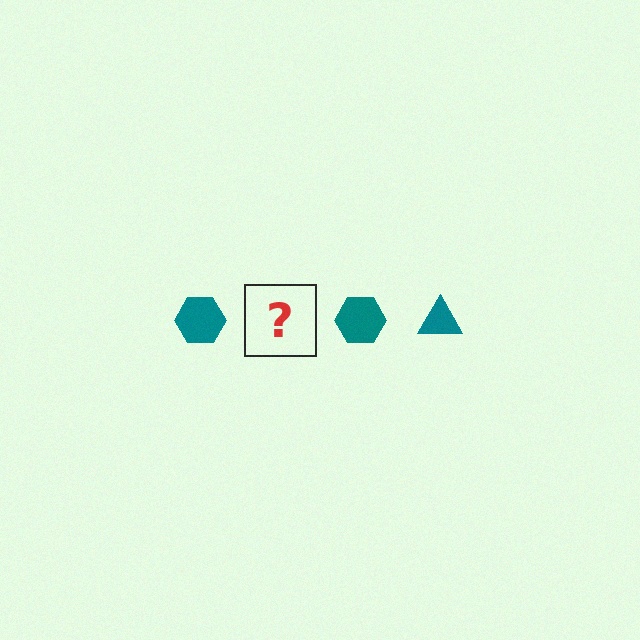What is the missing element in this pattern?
The missing element is a teal triangle.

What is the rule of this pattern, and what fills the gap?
The rule is that the pattern cycles through hexagon, triangle shapes in teal. The gap should be filled with a teal triangle.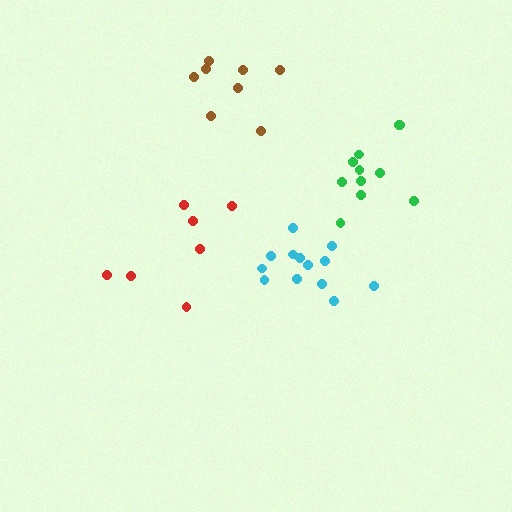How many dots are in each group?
Group 1: 13 dots, Group 2: 8 dots, Group 3: 7 dots, Group 4: 11 dots (39 total).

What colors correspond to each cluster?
The clusters are colored: cyan, brown, red, green.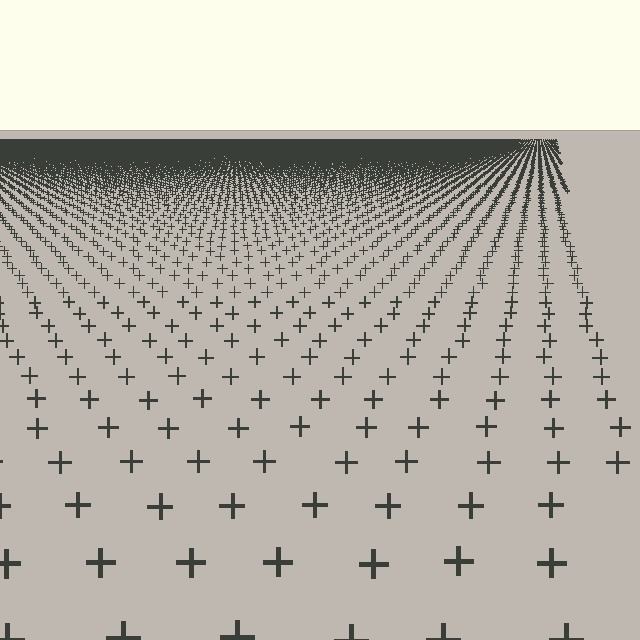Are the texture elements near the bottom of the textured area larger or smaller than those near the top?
Larger. Near the bottom, elements are closer to the viewer and appear at a bigger on-screen size.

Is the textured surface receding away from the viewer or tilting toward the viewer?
The surface is receding away from the viewer. Texture elements get smaller and denser toward the top.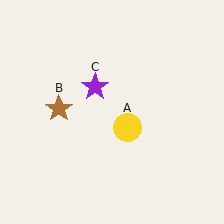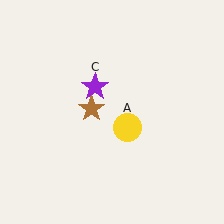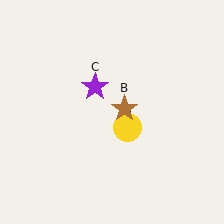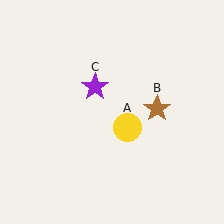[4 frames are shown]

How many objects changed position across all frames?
1 object changed position: brown star (object B).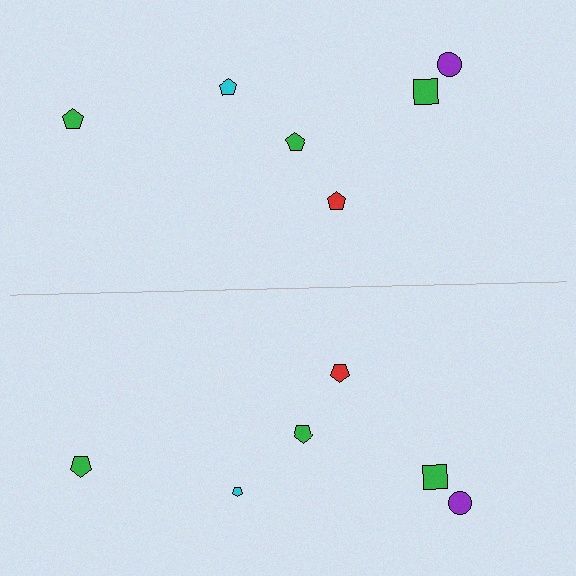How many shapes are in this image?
There are 12 shapes in this image.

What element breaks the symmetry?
The cyan pentagon on the bottom side has a different size than its mirror counterpart.